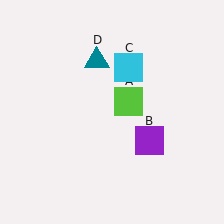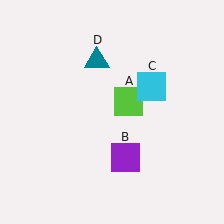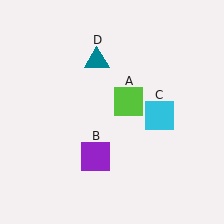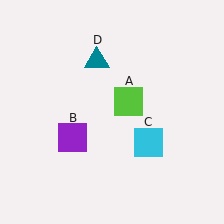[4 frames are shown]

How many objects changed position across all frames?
2 objects changed position: purple square (object B), cyan square (object C).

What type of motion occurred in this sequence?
The purple square (object B), cyan square (object C) rotated clockwise around the center of the scene.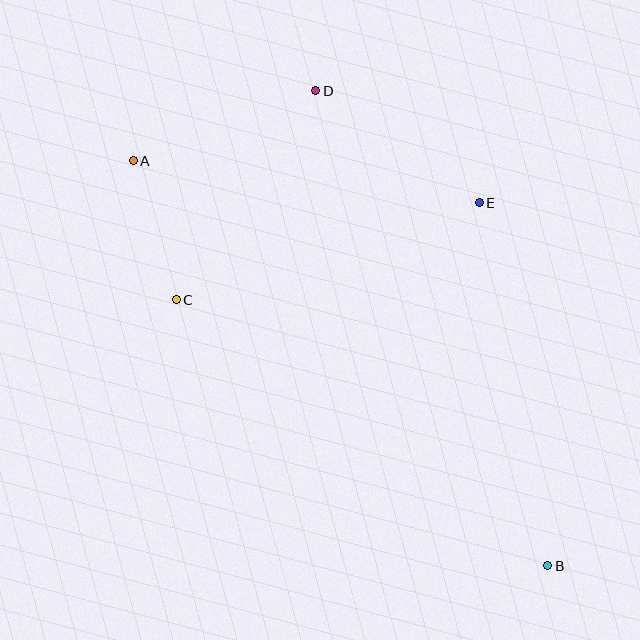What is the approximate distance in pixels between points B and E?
The distance between B and E is approximately 369 pixels.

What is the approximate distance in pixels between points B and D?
The distance between B and D is approximately 529 pixels.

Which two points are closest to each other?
Points A and C are closest to each other.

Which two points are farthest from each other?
Points A and B are farthest from each other.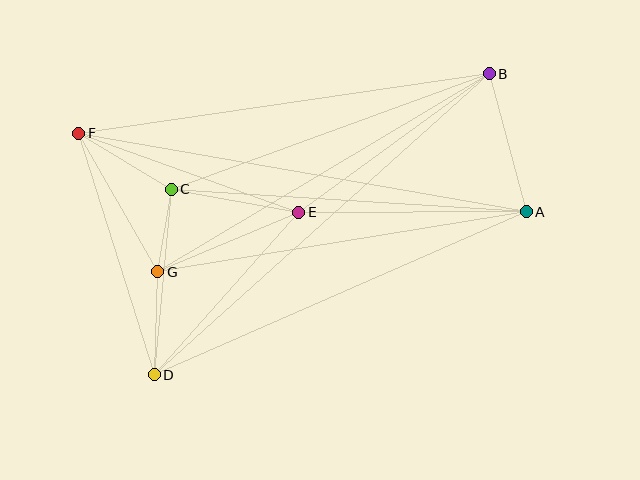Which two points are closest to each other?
Points C and G are closest to each other.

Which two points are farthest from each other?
Points A and F are farthest from each other.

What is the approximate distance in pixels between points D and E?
The distance between D and E is approximately 217 pixels.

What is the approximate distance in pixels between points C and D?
The distance between C and D is approximately 186 pixels.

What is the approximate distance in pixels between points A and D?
The distance between A and D is approximately 406 pixels.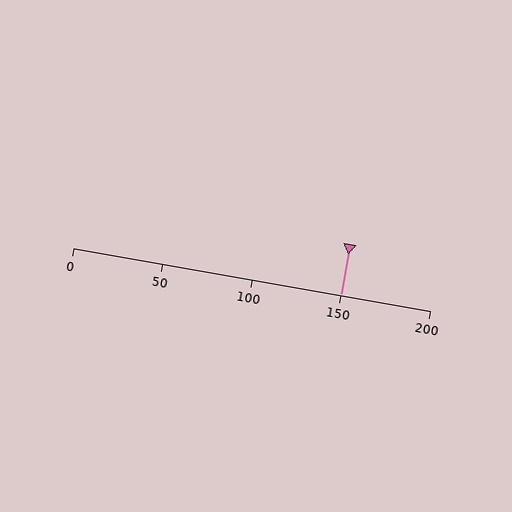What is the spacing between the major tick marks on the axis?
The major ticks are spaced 50 apart.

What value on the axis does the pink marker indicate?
The marker indicates approximately 150.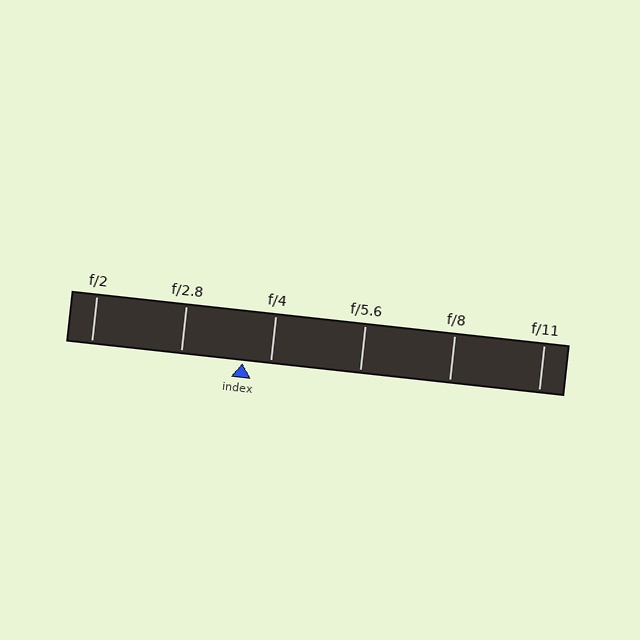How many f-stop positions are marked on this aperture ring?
There are 6 f-stop positions marked.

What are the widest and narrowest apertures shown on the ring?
The widest aperture shown is f/2 and the narrowest is f/11.